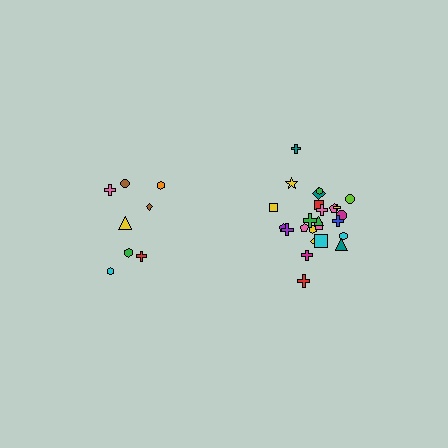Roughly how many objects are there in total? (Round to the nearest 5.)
Roughly 35 objects in total.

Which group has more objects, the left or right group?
The right group.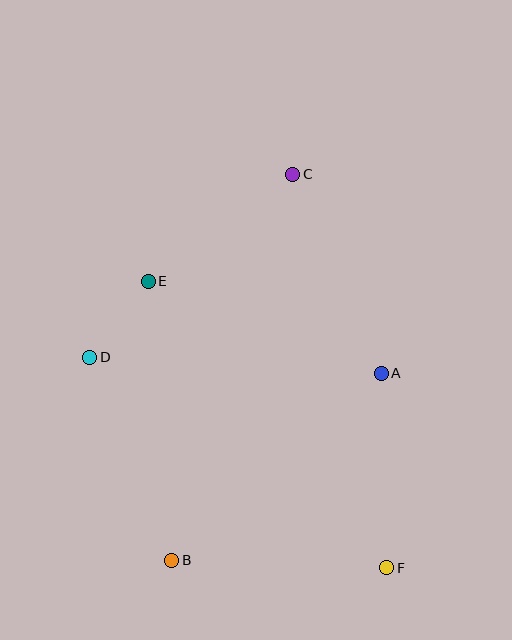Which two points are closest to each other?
Points D and E are closest to each other.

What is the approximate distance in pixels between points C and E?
The distance between C and E is approximately 180 pixels.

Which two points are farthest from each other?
Points B and C are farthest from each other.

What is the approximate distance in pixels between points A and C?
The distance between A and C is approximately 218 pixels.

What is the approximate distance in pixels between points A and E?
The distance between A and E is approximately 251 pixels.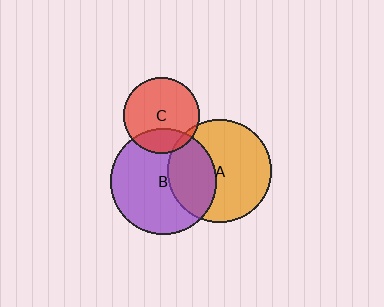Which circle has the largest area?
Circle B (purple).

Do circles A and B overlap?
Yes.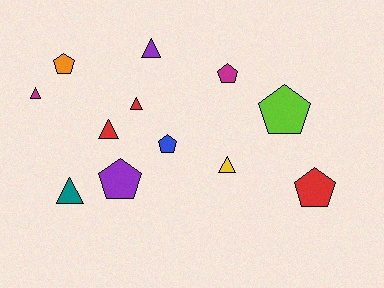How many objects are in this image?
There are 12 objects.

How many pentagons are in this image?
There are 6 pentagons.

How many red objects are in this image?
There are 3 red objects.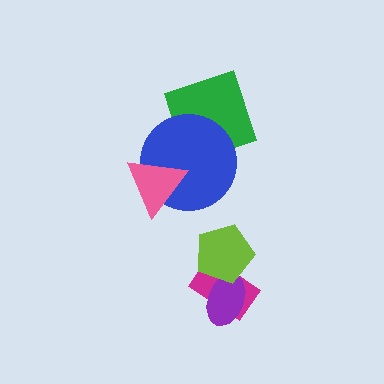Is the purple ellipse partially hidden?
Yes, it is partially covered by another shape.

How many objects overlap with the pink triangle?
1 object overlaps with the pink triangle.